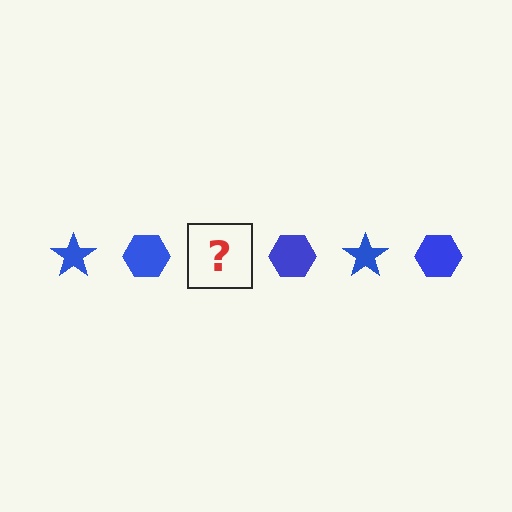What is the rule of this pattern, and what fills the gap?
The rule is that the pattern cycles through star, hexagon shapes in blue. The gap should be filled with a blue star.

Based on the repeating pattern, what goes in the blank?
The blank should be a blue star.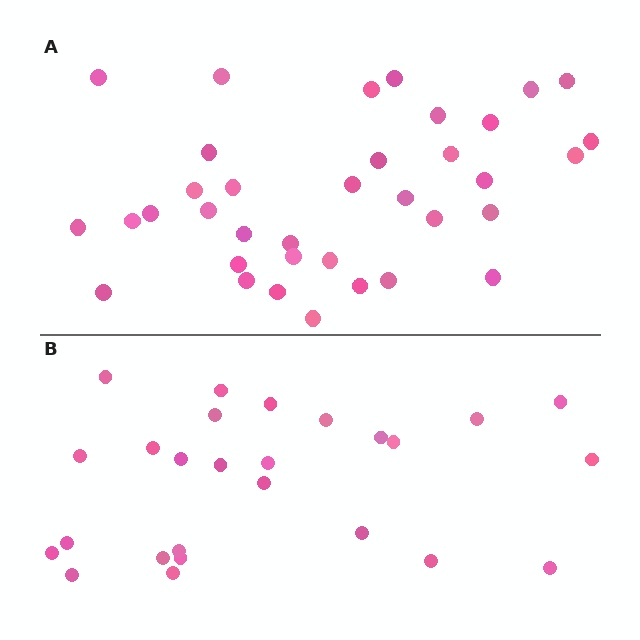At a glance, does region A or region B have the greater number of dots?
Region A (the top region) has more dots.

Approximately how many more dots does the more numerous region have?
Region A has roughly 10 or so more dots than region B.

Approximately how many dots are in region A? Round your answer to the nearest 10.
About 40 dots. (The exact count is 36, which rounds to 40.)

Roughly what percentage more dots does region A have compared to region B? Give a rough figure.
About 40% more.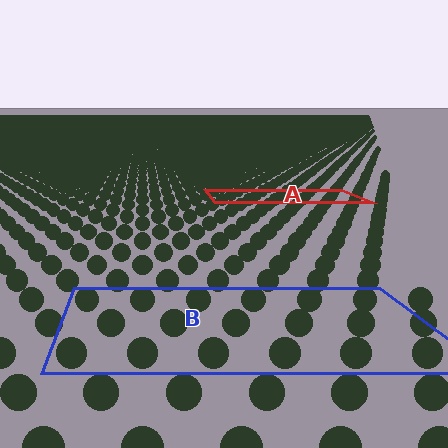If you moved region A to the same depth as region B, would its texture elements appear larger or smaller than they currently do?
They would appear larger. At a closer depth, the same texture elements are projected at a bigger on-screen size.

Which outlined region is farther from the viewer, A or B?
Region A is farther from the viewer — the texture elements inside it appear smaller and more densely packed.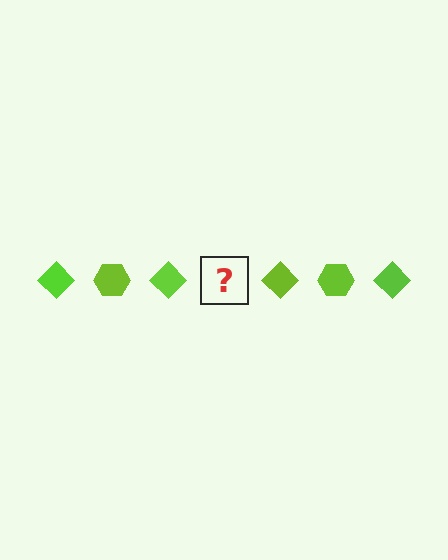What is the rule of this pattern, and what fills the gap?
The rule is that the pattern cycles through diamond, hexagon shapes in lime. The gap should be filled with a lime hexagon.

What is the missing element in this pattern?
The missing element is a lime hexagon.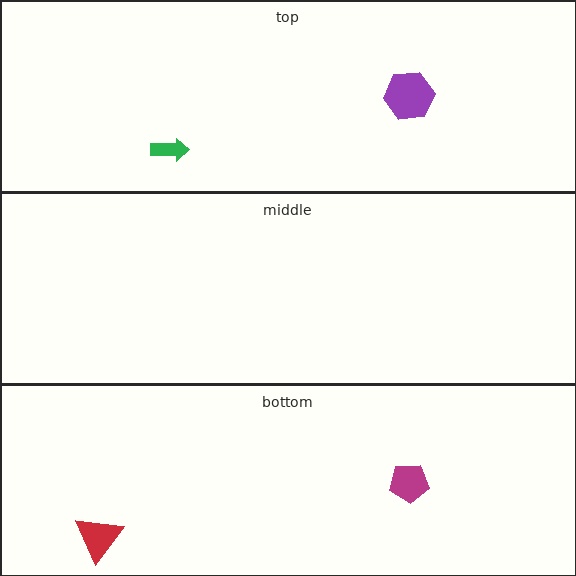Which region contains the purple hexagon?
The top region.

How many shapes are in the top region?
2.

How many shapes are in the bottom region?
2.